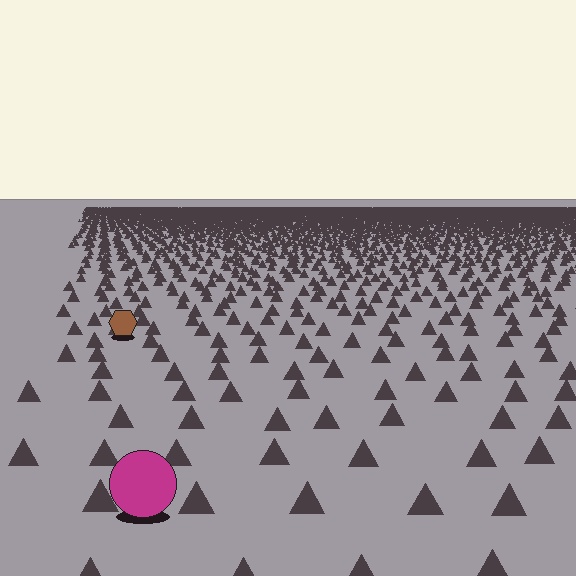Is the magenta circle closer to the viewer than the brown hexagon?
Yes. The magenta circle is closer — you can tell from the texture gradient: the ground texture is coarser near it.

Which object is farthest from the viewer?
The brown hexagon is farthest from the viewer. It appears smaller and the ground texture around it is denser.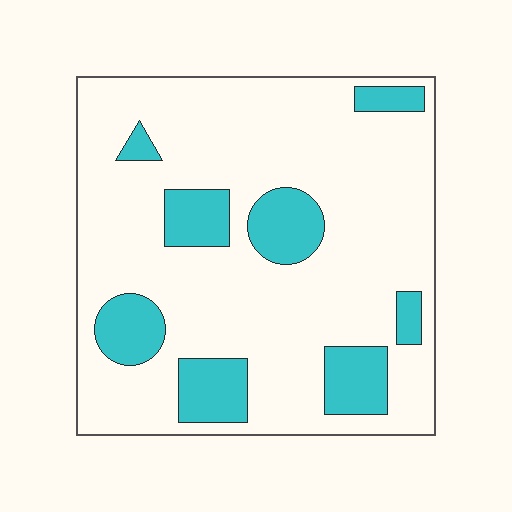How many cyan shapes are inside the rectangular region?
8.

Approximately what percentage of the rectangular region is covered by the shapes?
Approximately 20%.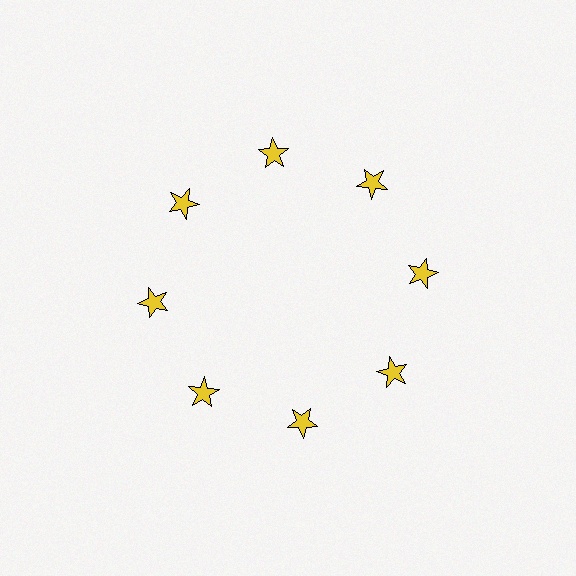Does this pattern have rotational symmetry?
Yes, this pattern has 8-fold rotational symmetry. It looks the same after rotating 45 degrees around the center.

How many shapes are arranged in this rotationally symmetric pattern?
There are 8 shapes, arranged in 8 groups of 1.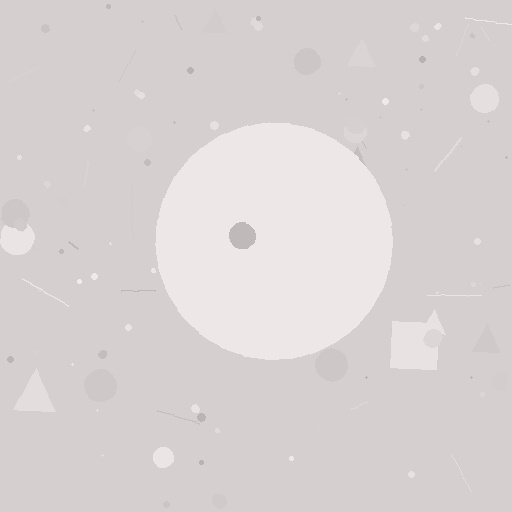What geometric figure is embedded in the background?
A circle is embedded in the background.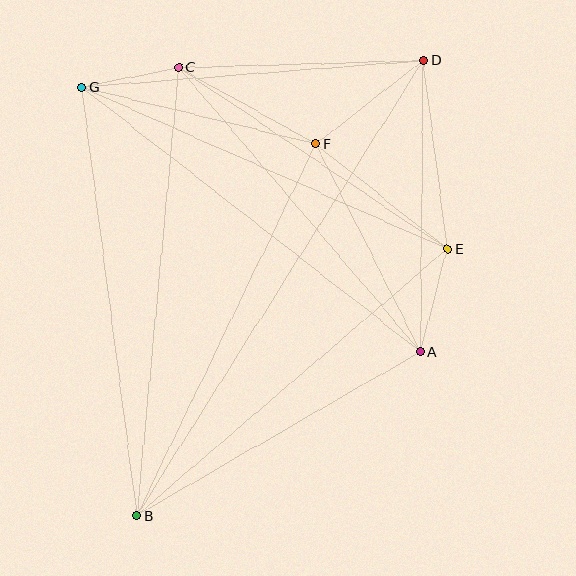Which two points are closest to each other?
Points C and G are closest to each other.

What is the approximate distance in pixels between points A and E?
The distance between A and E is approximately 106 pixels.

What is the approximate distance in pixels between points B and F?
The distance between B and F is approximately 412 pixels.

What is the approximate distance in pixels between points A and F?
The distance between A and F is approximately 232 pixels.